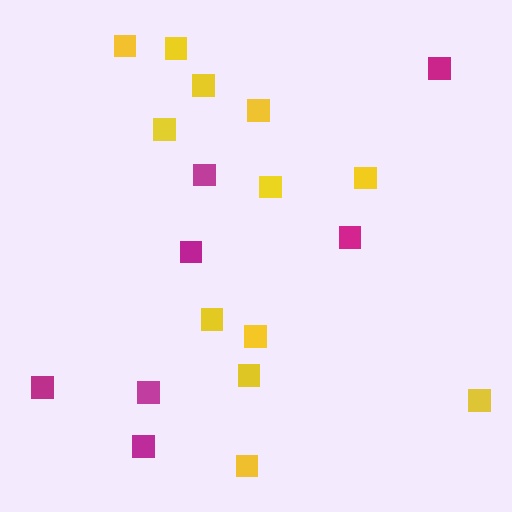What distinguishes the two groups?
There are 2 groups: one group of yellow squares (12) and one group of magenta squares (7).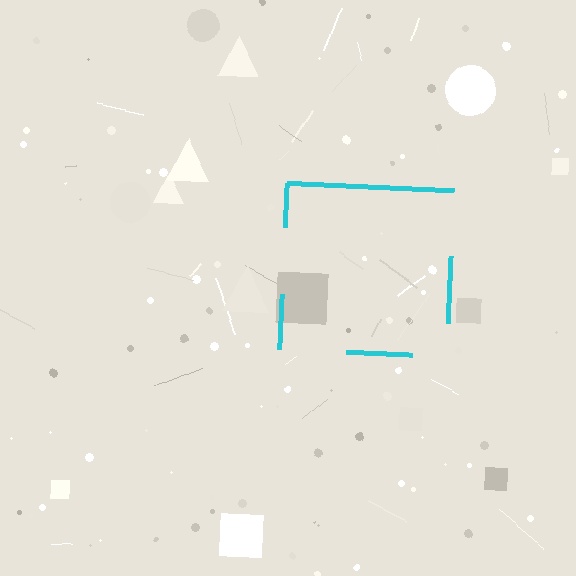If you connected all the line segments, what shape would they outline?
They would outline a square.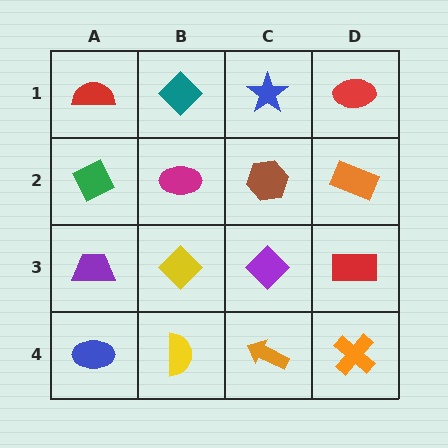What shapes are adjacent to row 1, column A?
A green diamond (row 2, column A), a teal diamond (row 1, column B).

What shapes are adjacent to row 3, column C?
A brown hexagon (row 2, column C), an orange arrow (row 4, column C), a yellow diamond (row 3, column B), a red rectangle (row 3, column D).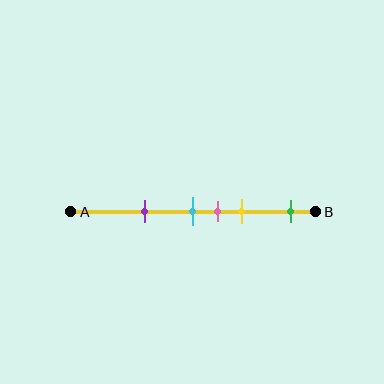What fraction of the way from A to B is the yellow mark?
The yellow mark is approximately 70% (0.7) of the way from A to B.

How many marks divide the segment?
There are 5 marks dividing the segment.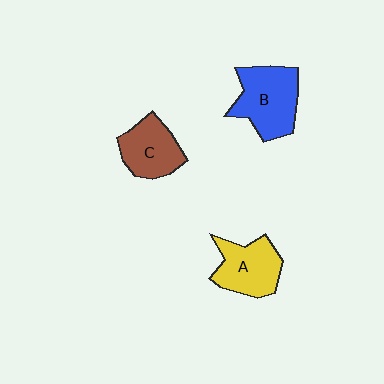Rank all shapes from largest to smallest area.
From largest to smallest: B (blue), A (yellow), C (brown).